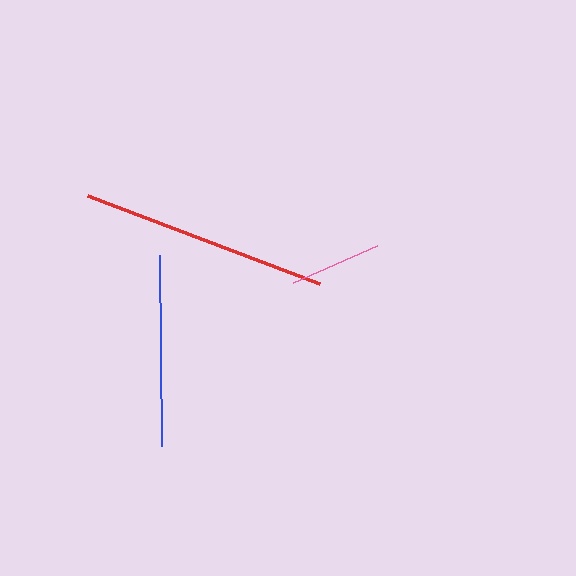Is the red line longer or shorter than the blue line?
The red line is longer than the blue line.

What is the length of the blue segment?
The blue segment is approximately 191 pixels long.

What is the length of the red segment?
The red segment is approximately 248 pixels long.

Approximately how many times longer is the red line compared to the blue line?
The red line is approximately 1.3 times the length of the blue line.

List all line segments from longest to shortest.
From longest to shortest: red, blue, pink.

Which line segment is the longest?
The red line is the longest at approximately 248 pixels.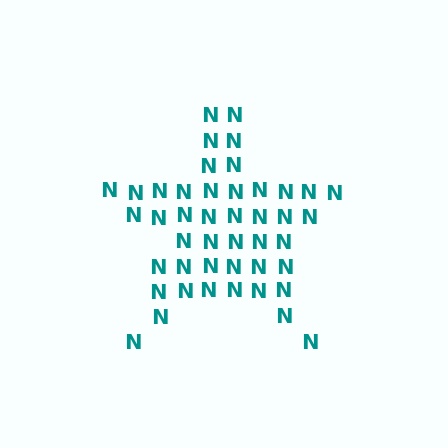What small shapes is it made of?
It is made of small letter N's.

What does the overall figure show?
The overall figure shows a star.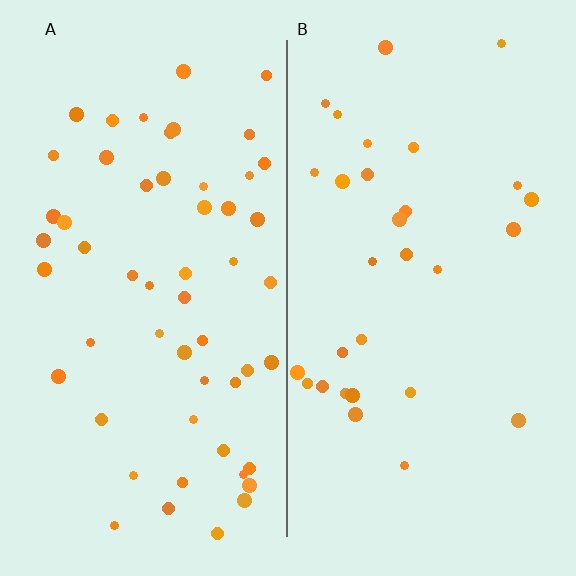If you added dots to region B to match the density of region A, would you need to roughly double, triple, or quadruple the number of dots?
Approximately double.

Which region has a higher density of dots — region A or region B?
A (the left).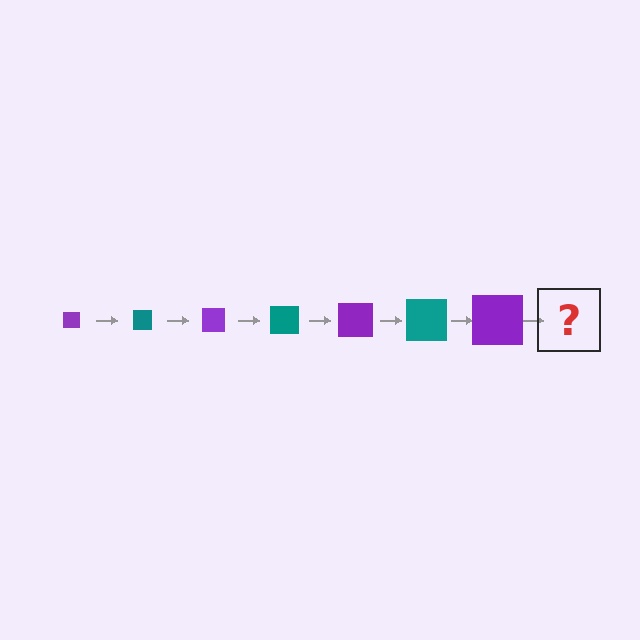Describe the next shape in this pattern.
It should be a teal square, larger than the previous one.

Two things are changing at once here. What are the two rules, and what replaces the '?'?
The two rules are that the square grows larger each step and the color cycles through purple and teal. The '?' should be a teal square, larger than the previous one.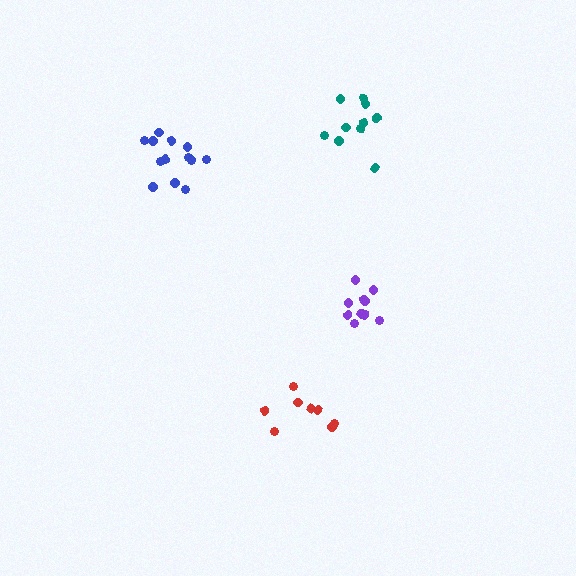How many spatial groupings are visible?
There are 4 spatial groupings.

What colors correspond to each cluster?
The clusters are colored: purple, blue, teal, red.